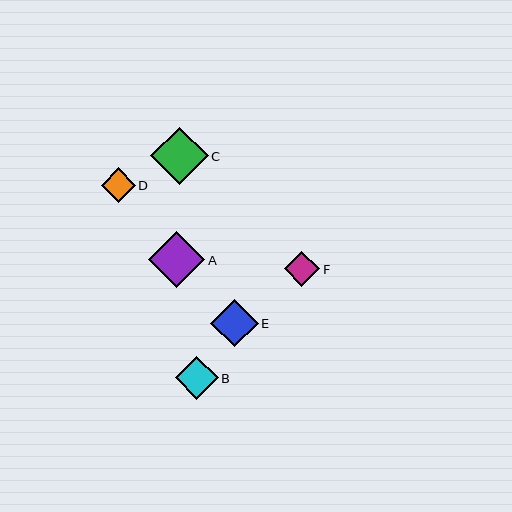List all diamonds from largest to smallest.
From largest to smallest: C, A, E, B, F, D.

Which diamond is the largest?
Diamond C is the largest with a size of approximately 57 pixels.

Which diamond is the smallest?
Diamond D is the smallest with a size of approximately 34 pixels.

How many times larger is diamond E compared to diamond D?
Diamond E is approximately 1.4 times the size of diamond D.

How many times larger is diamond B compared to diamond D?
Diamond B is approximately 1.3 times the size of diamond D.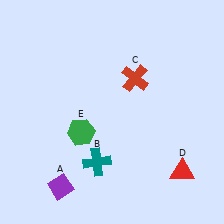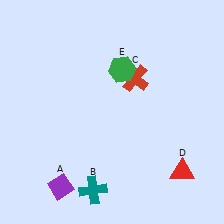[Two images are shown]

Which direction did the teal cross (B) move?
The teal cross (B) moved down.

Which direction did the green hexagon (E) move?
The green hexagon (E) moved up.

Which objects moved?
The objects that moved are: the teal cross (B), the green hexagon (E).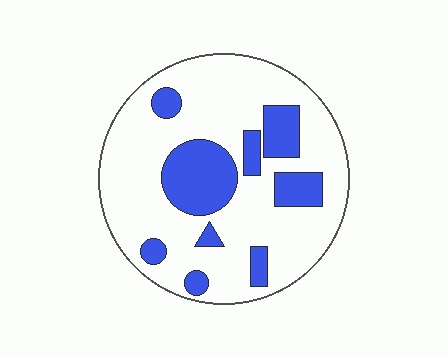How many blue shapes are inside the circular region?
9.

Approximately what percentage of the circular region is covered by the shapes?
Approximately 25%.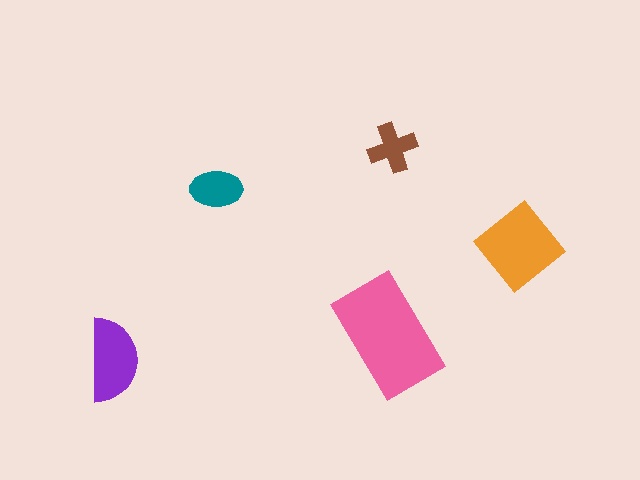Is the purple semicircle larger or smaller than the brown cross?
Larger.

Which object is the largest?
The pink rectangle.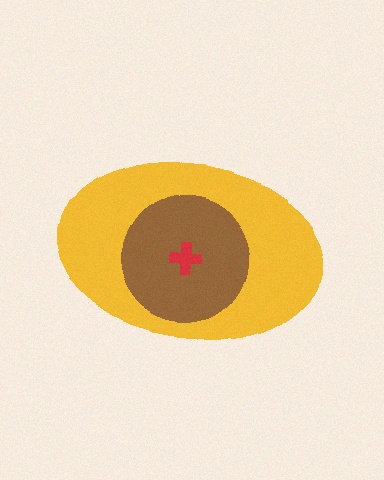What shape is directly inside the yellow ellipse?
The brown circle.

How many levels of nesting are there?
3.